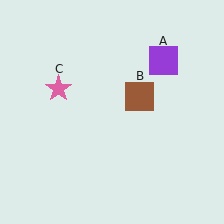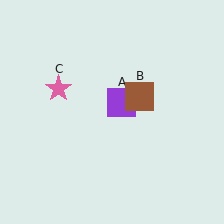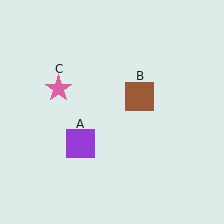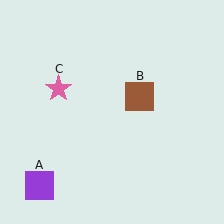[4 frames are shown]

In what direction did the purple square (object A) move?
The purple square (object A) moved down and to the left.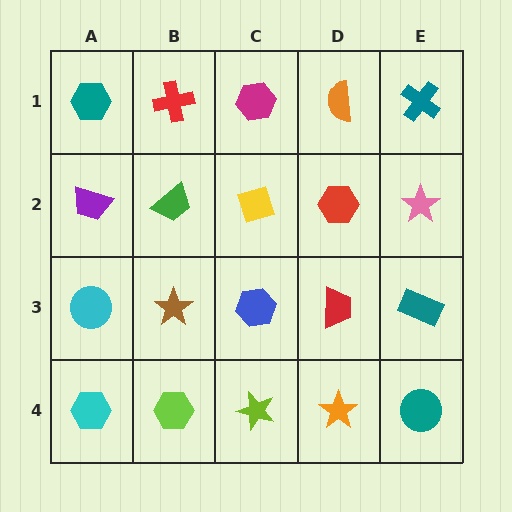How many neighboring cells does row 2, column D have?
4.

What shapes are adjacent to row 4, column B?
A brown star (row 3, column B), a cyan hexagon (row 4, column A), a lime star (row 4, column C).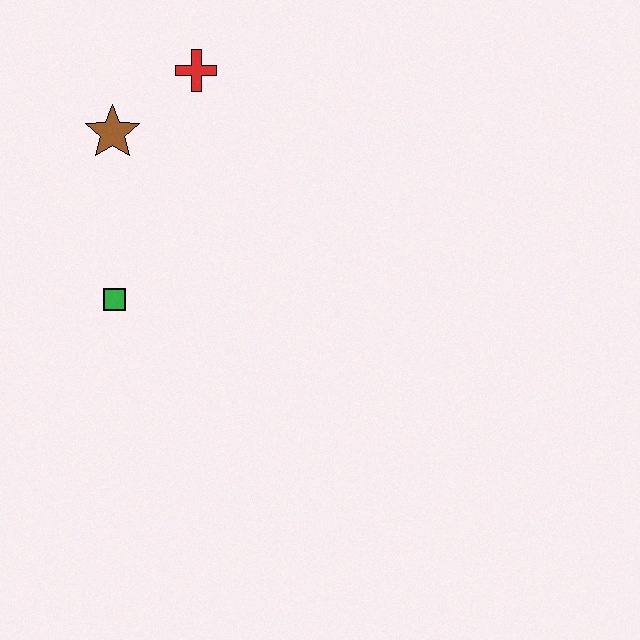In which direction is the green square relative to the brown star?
The green square is below the brown star.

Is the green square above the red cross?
No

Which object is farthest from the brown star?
The green square is farthest from the brown star.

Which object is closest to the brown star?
The red cross is closest to the brown star.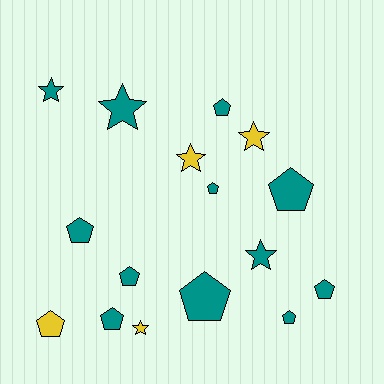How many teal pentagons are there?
There are 9 teal pentagons.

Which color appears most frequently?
Teal, with 12 objects.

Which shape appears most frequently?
Pentagon, with 10 objects.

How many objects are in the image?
There are 16 objects.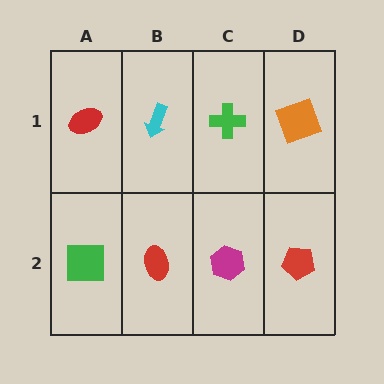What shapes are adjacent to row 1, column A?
A green square (row 2, column A), a cyan arrow (row 1, column B).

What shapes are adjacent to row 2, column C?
A green cross (row 1, column C), a red ellipse (row 2, column B), a red pentagon (row 2, column D).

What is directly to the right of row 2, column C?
A red pentagon.